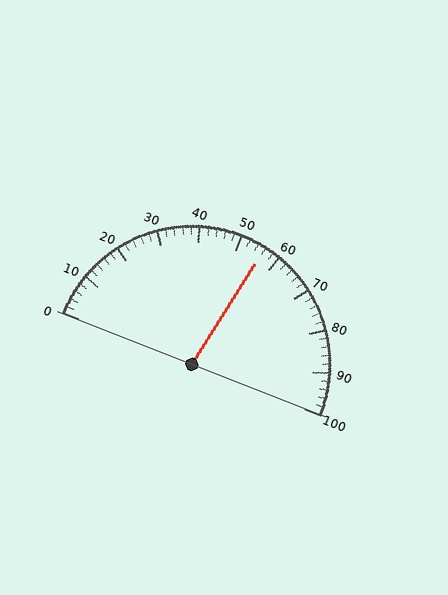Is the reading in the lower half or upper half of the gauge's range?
The reading is in the upper half of the range (0 to 100).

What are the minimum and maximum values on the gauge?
The gauge ranges from 0 to 100.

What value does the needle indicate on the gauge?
The needle indicates approximately 56.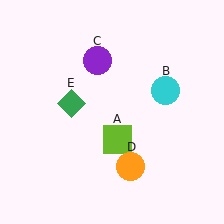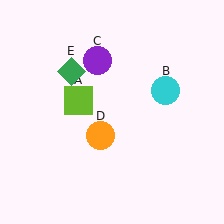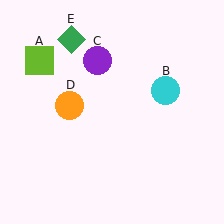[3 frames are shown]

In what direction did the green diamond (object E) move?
The green diamond (object E) moved up.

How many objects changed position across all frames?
3 objects changed position: lime square (object A), orange circle (object D), green diamond (object E).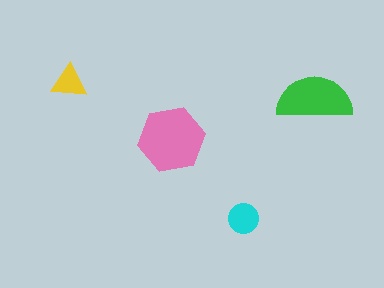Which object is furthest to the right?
The green semicircle is rightmost.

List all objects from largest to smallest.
The pink hexagon, the green semicircle, the cyan circle, the yellow triangle.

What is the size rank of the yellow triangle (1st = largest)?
4th.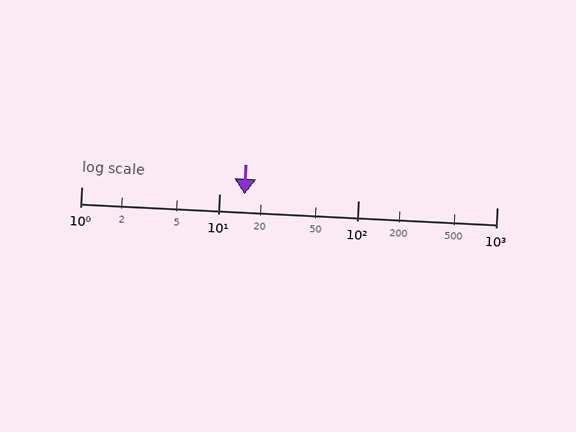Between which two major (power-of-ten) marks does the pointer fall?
The pointer is between 10 and 100.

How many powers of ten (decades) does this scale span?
The scale spans 3 decades, from 1 to 1000.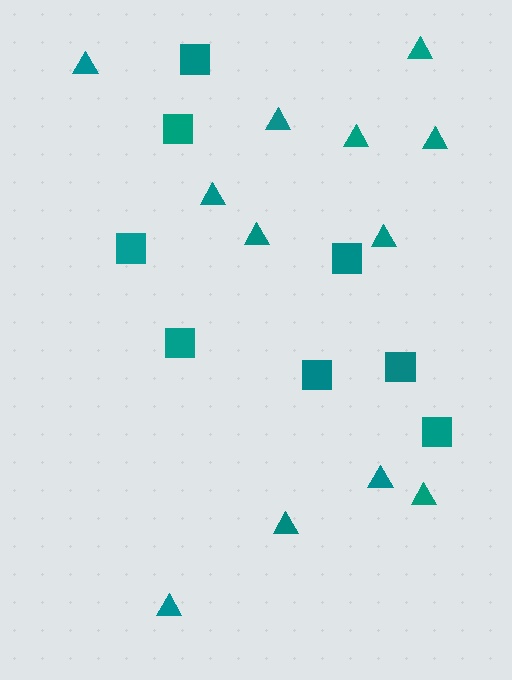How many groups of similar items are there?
There are 2 groups: one group of squares (8) and one group of triangles (12).